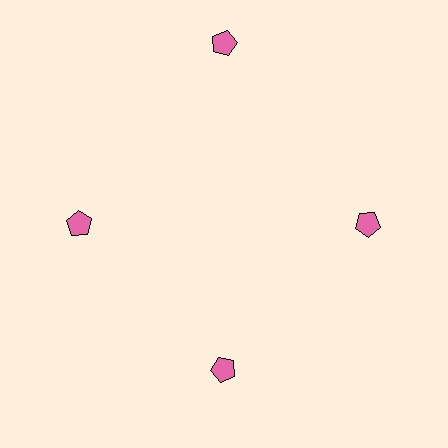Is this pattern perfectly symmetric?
No. The 4 pink pentagons are arranged in a ring, but one element near the 12 o'clock position is pushed outward from the center, breaking the 4-fold rotational symmetry.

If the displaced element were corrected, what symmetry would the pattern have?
It would have 4-fold rotational symmetry — the pattern would map onto itself every 90 degrees.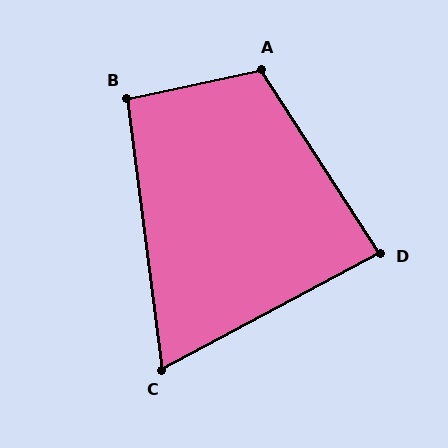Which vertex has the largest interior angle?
A, at approximately 111 degrees.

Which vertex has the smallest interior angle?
C, at approximately 69 degrees.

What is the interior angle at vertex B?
Approximately 95 degrees (approximately right).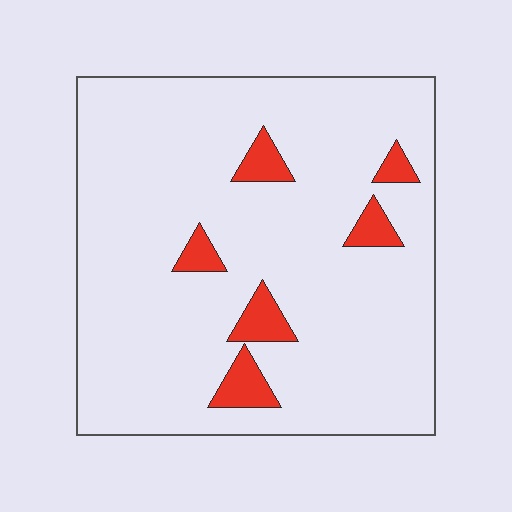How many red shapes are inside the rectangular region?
6.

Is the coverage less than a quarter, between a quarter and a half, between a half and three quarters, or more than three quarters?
Less than a quarter.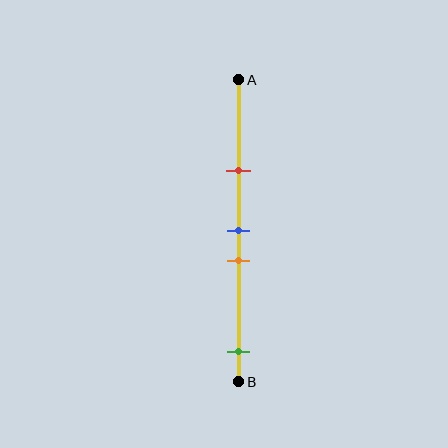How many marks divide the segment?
There are 4 marks dividing the segment.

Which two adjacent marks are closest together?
The blue and orange marks are the closest adjacent pair.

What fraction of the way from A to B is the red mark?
The red mark is approximately 30% (0.3) of the way from A to B.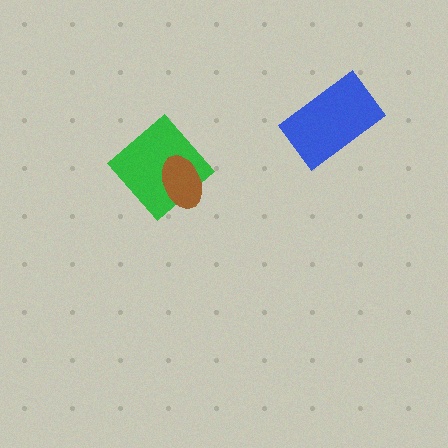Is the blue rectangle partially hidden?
No, no other shape covers it.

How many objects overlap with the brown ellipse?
1 object overlaps with the brown ellipse.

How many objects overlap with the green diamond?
1 object overlaps with the green diamond.